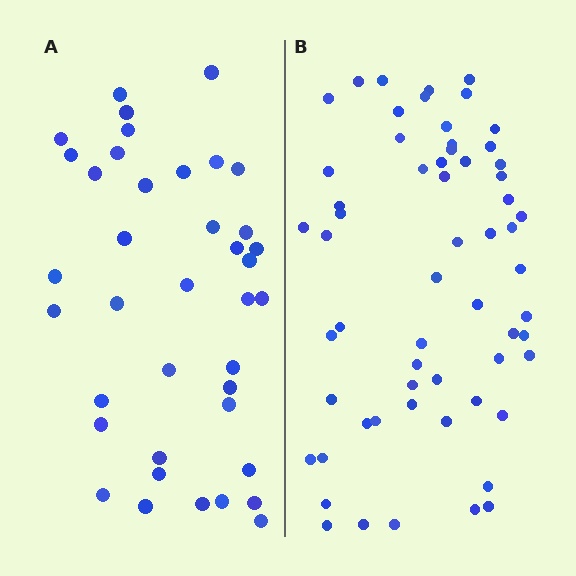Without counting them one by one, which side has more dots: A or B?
Region B (the right region) has more dots.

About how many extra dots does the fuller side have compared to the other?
Region B has approximately 20 more dots than region A.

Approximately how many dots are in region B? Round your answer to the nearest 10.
About 60 dots.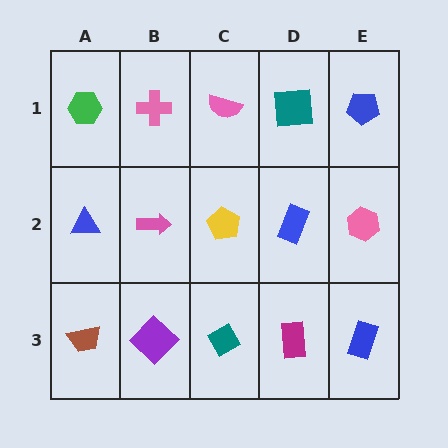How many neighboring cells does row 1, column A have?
2.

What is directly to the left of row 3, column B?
A brown trapezoid.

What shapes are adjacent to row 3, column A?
A blue triangle (row 2, column A), a purple diamond (row 3, column B).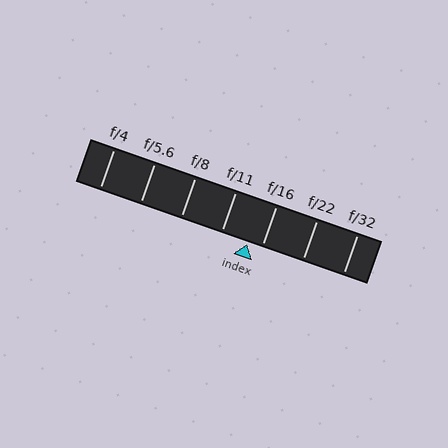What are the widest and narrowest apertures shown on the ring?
The widest aperture shown is f/4 and the narrowest is f/32.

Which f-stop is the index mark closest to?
The index mark is closest to f/16.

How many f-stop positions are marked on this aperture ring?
There are 7 f-stop positions marked.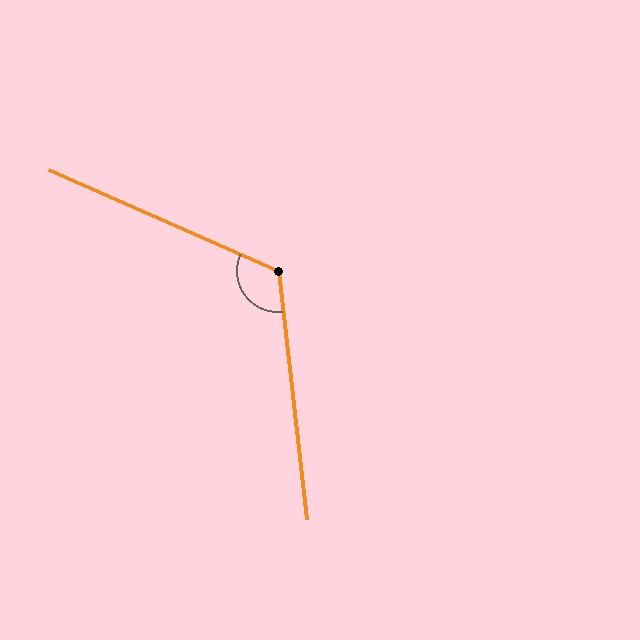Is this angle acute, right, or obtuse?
It is obtuse.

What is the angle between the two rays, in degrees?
Approximately 120 degrees.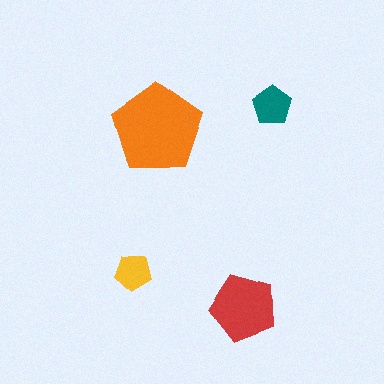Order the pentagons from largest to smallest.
the orange one, the red one, the teal one, the yellow one.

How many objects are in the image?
There are 4 objects in the image.